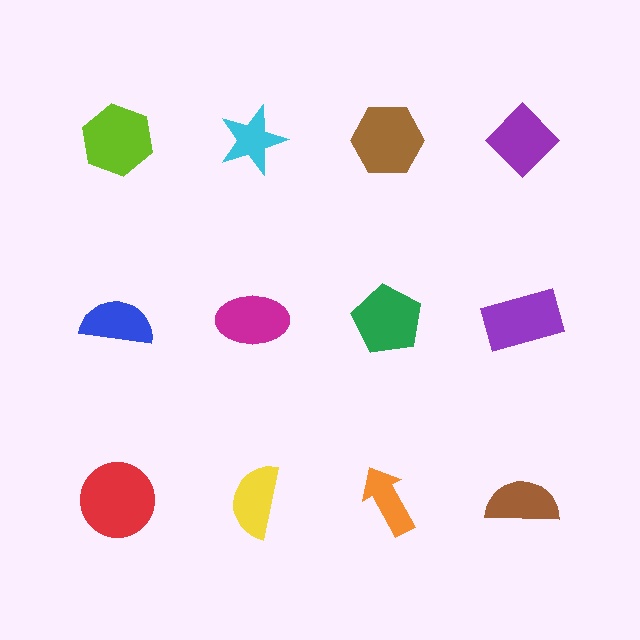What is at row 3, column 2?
A yellow semicircle.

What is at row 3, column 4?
A brown semicircle.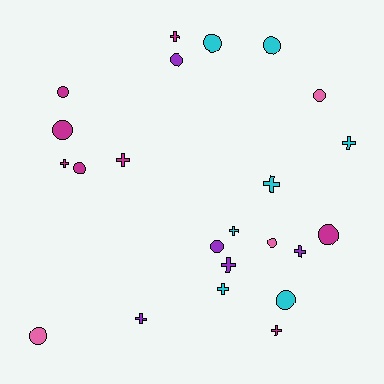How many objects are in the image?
There are 23 objects.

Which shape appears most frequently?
Circle, with 12 objects.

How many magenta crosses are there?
There are 4 magenta crosses.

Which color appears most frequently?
Magenta, with 8 objects.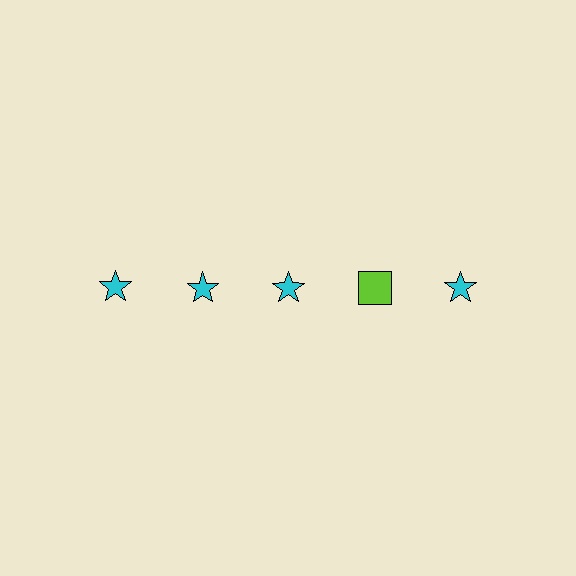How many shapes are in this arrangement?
There are 5 shapes arranged in a grid pattern.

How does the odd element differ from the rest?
It differs in both color (lime instead of cyan) and shape (square instead of star).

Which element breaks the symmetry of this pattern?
The lime square in the top row, second from right column breaks the symmetry. All other shapes are cyan stars.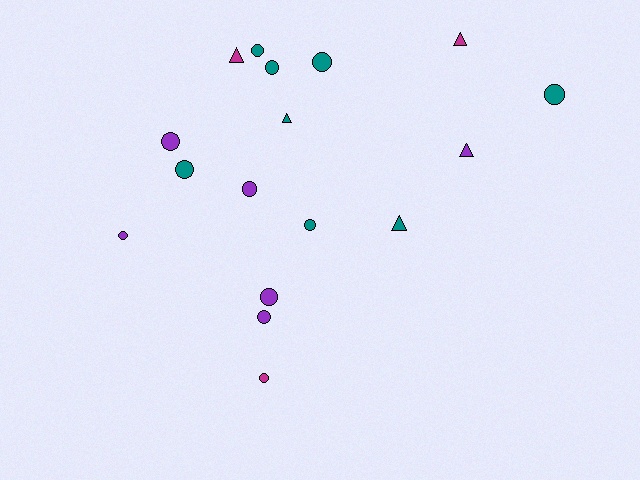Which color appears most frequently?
Teal, with 8 objects.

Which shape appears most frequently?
Circle, with 12 objects.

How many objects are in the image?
There are 17 objects.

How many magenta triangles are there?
There are 2 magenta triangles.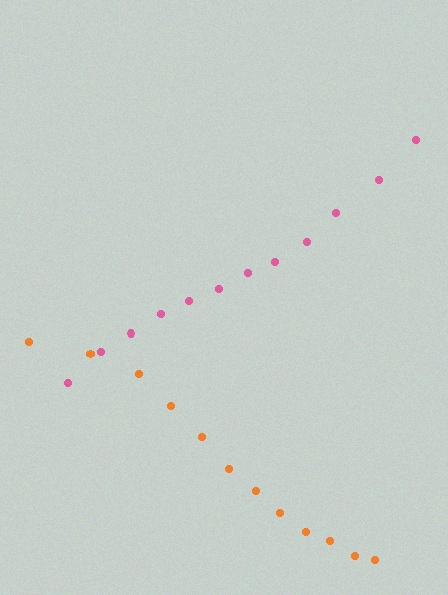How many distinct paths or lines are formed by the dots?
There are 2 distinct paths.